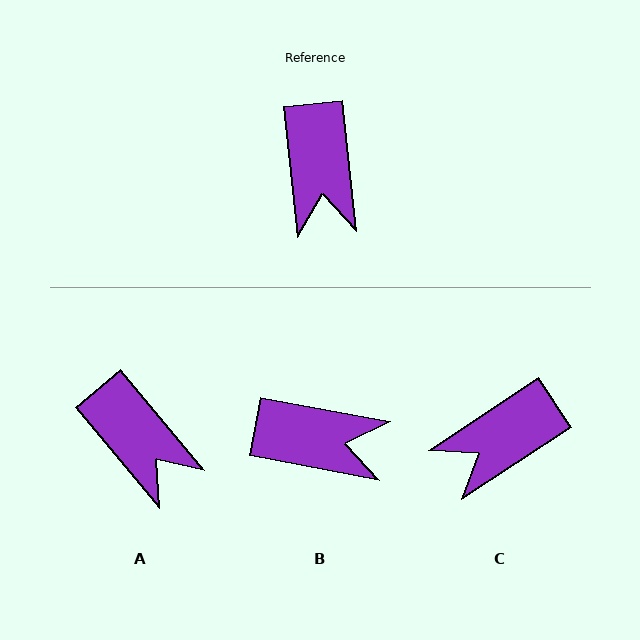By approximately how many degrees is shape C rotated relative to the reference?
Approximately 63 degrees clockwise.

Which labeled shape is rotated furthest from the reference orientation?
B, about 73 degrees away.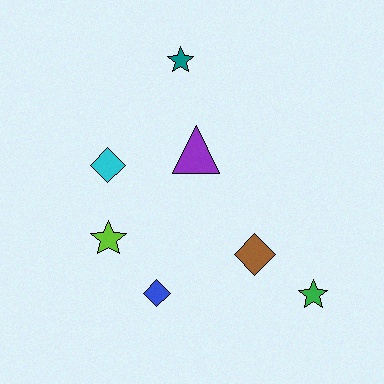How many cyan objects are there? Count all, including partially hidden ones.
There is 1 cyan object.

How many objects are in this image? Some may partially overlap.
There are 7 objects.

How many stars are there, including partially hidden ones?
There are 3 stars.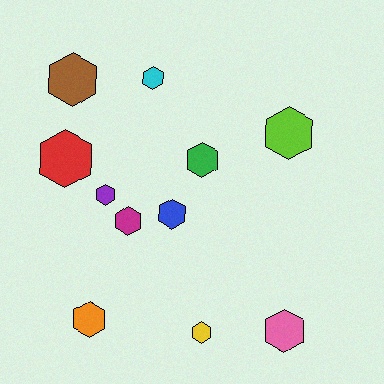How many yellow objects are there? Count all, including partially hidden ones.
There is 1 yellow object.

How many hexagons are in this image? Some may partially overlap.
There are 11 hexagons.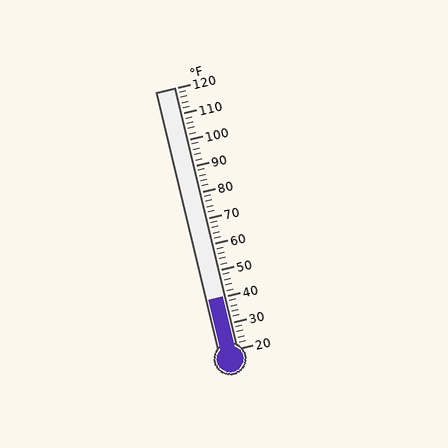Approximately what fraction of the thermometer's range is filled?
The thermometer is filled to approximately 20% of its range.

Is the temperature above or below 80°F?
The temperature is below 80°F.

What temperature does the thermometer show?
The thermometer shows approximately 40°F.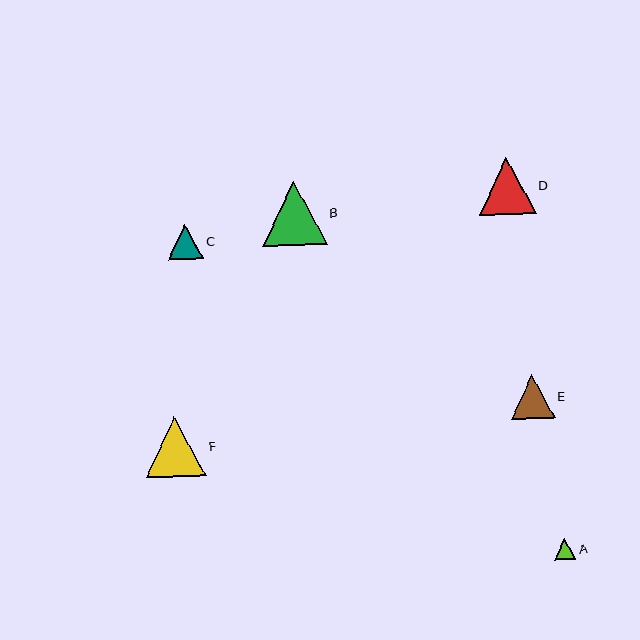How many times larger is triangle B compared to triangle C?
Triangle B is approximately 1.8 times the size of triangle C.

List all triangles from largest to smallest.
From largest to smallest: B, F, D, E, C, A.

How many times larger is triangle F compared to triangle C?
Triangle F is approximately 1.7 times the size of triangle C.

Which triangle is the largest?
Triangle B is the largest with a size of approximately 64 pixels.